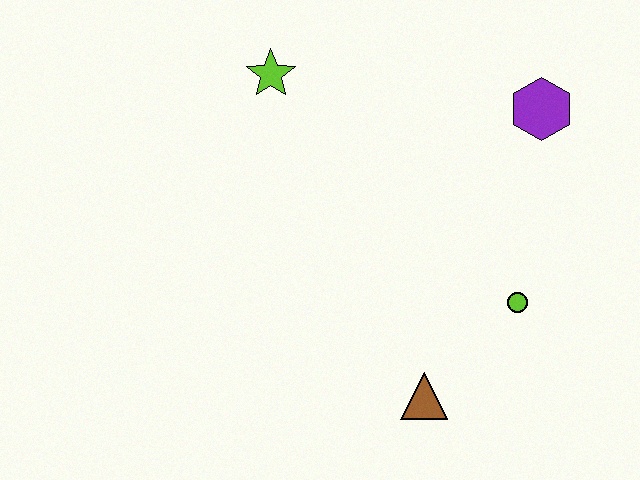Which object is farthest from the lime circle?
The lime star is farthest from the lime circle.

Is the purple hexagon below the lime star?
Yes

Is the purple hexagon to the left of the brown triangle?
No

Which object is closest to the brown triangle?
The lime circle is closest to the brown triangle.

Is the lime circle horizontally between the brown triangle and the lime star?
No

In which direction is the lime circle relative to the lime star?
The lime circle is to the right of the lime star.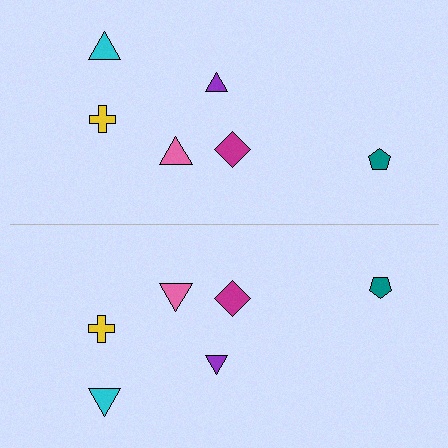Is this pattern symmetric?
Yes, this pattern has bilateral (reflection) symmetry.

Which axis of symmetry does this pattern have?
The pattern has a horizontal axis of symmetry running through the center of the image.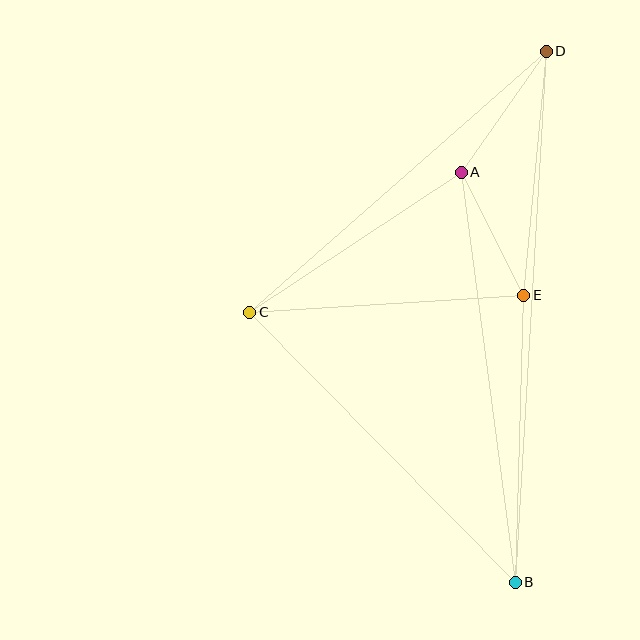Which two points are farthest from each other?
Points B and D are farthest from each other.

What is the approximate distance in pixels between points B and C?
The distance between B and C is approximately 379 pixels.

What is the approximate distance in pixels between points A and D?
The distance between A and D is approximately 148 pixels.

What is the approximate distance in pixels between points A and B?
The distance between A and B is approximately 413 pixels.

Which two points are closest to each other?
Points A and E are closest to each other.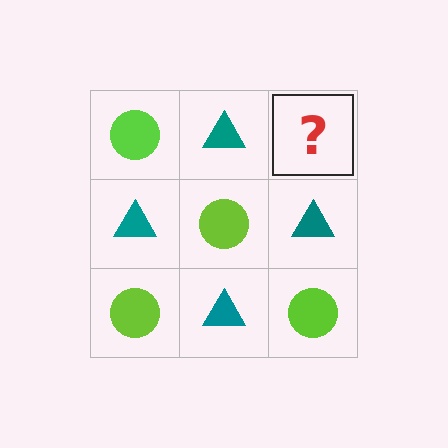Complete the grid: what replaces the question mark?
The question mark should be replaced with a lime circle.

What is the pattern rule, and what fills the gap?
The rule is that it alternates lime circle and teal triangle in a checkerboard pattern. The gap should be filled with a lime circle.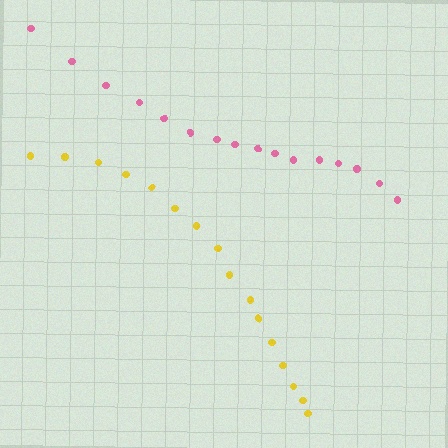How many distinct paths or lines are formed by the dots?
There are 2 distinct paths.